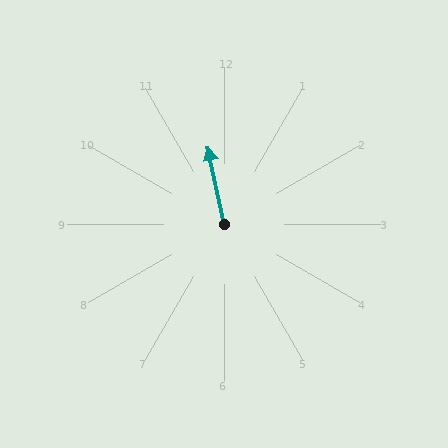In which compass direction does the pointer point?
North.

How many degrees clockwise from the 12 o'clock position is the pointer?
Approximately 348 degrees.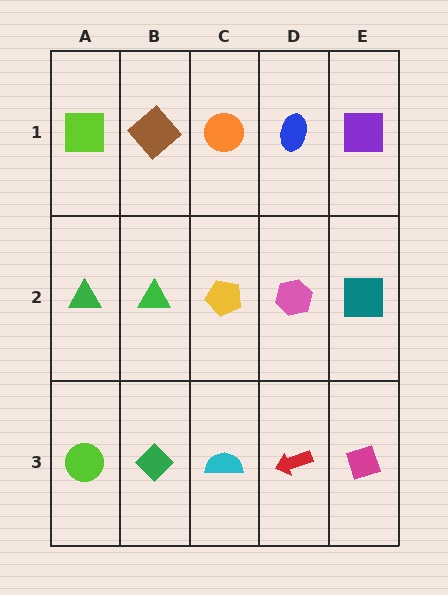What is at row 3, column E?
A magenta diamond.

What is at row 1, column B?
A brown diamond.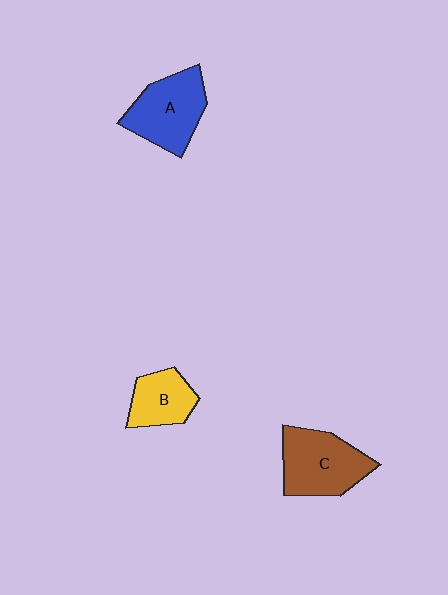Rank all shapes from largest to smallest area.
From largest to smallest: C (brown), A (blue), B (yellow).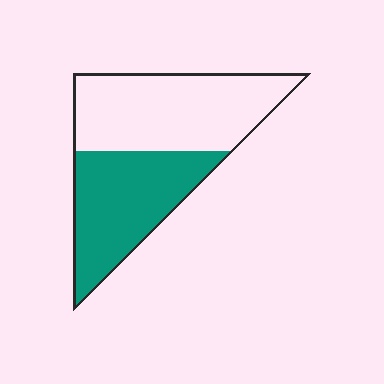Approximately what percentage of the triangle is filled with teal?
Approximately 45%.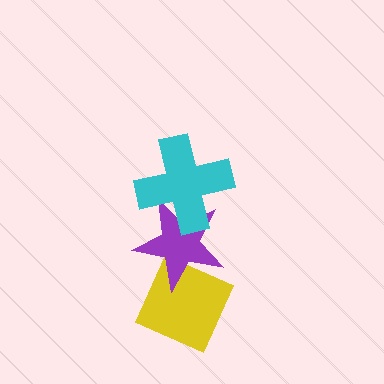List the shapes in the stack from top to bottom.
From top to bottom: the cyan cross, the purple star, the yellow diamond.